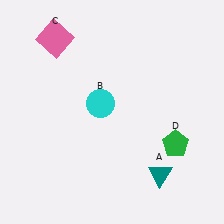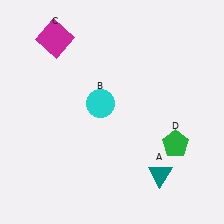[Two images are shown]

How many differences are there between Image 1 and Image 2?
There is 1 difference between the two images.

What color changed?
The square (C) changed from pink in Image 1 to magenta in Image 2.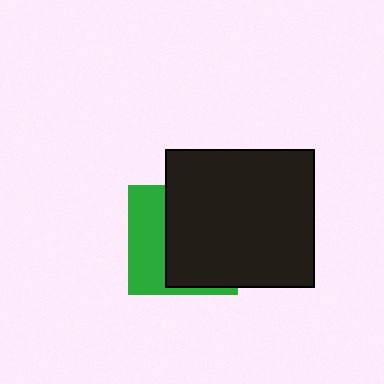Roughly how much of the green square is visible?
A small part of it is visible (roughly 39%).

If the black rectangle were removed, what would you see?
You would see the complete green square.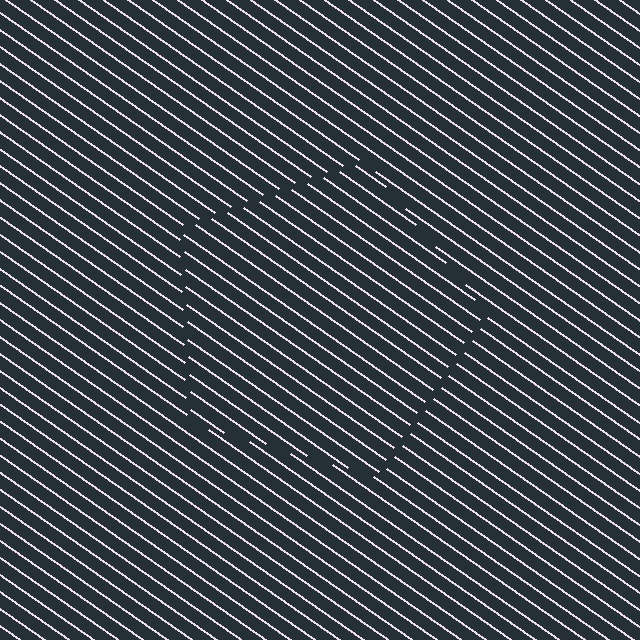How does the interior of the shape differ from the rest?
The interior of the shape contains the same grating, shifted by half a period — the contour is defined by the phase discontinuity where line-ends from the inner and outer gratings abut.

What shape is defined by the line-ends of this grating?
An illusory pentagon. The interior of the shape contains the same grating, shifted by half a period — the contour is defined by the phase discontinuity where line-ends from the inner and outer gratings abut.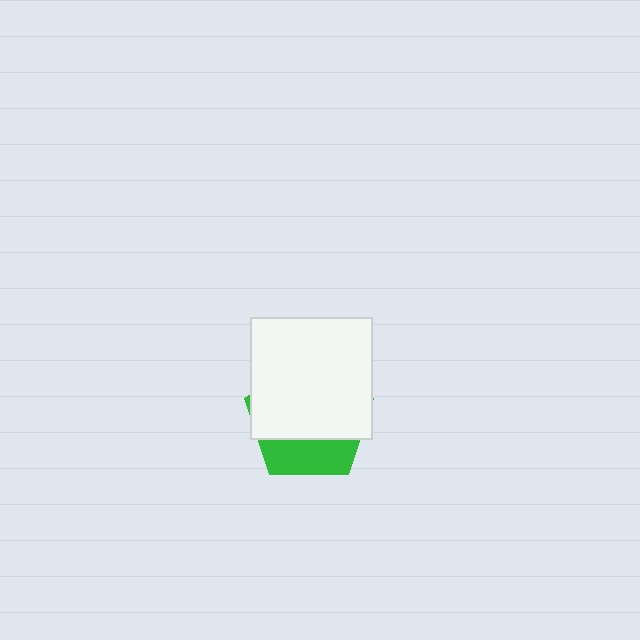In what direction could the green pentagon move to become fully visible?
The green pentagon could move down. That would shift it out from behind the white square entirely.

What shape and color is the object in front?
The object in front is a white square.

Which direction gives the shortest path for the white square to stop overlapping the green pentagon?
Moving up gives the shortest separation.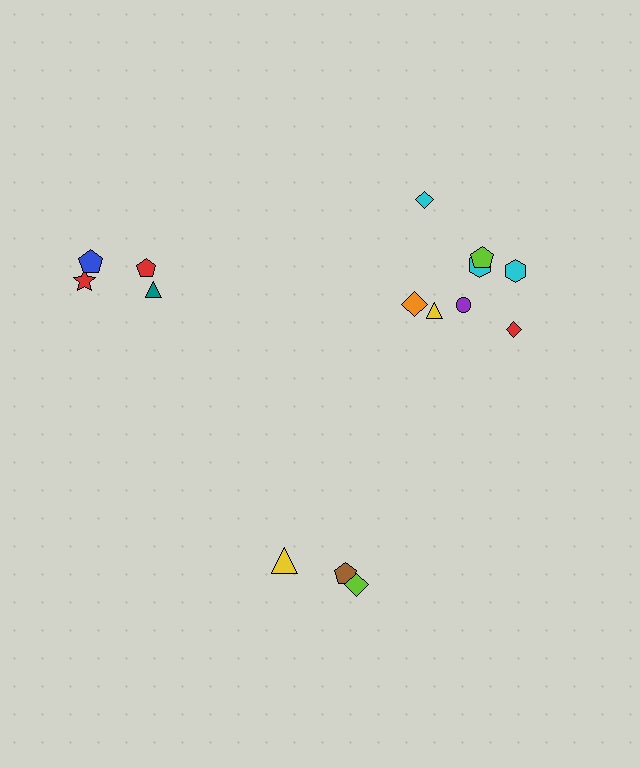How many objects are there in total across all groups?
There are 15 objects.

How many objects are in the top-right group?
There are 8 objects.